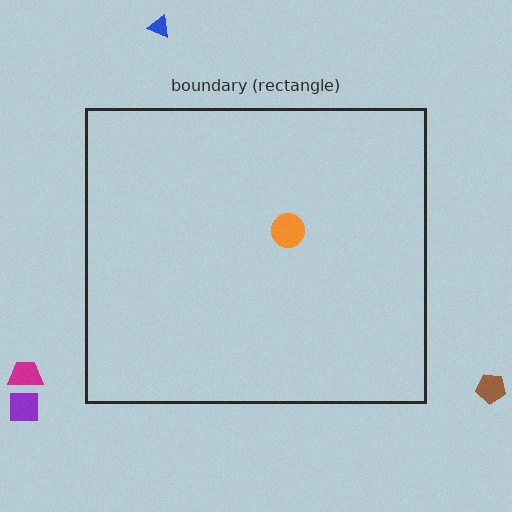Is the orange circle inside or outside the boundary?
Inside.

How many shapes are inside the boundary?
1 inside, 4 outside.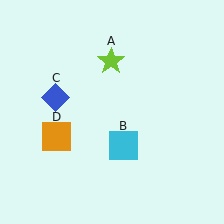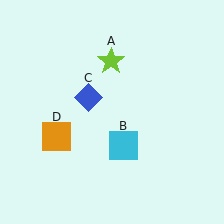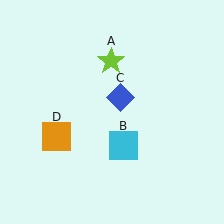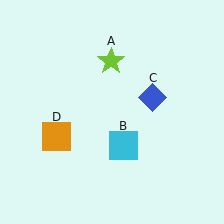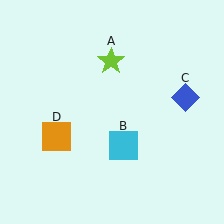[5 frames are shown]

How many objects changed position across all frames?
1 object changed position: blue diamond (object C).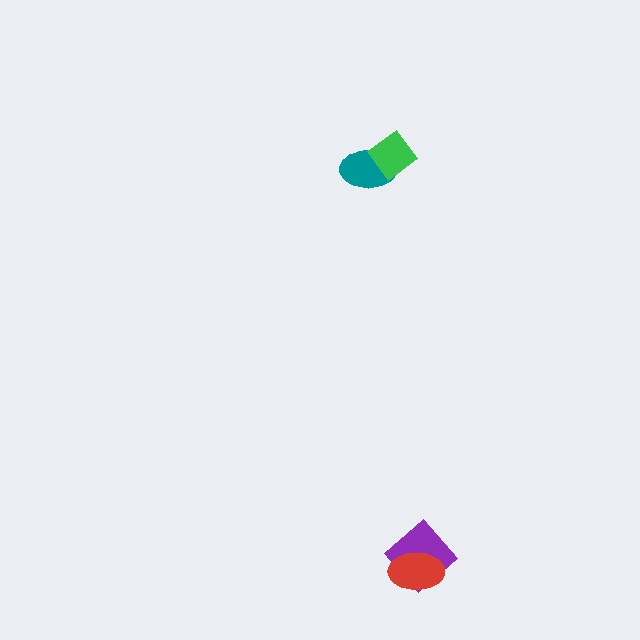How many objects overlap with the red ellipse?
1 object overlaps with the red ellipse.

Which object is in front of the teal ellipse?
The green diamond is in front of the teal ellipse.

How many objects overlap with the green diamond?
1 object overlaps with the green diamond.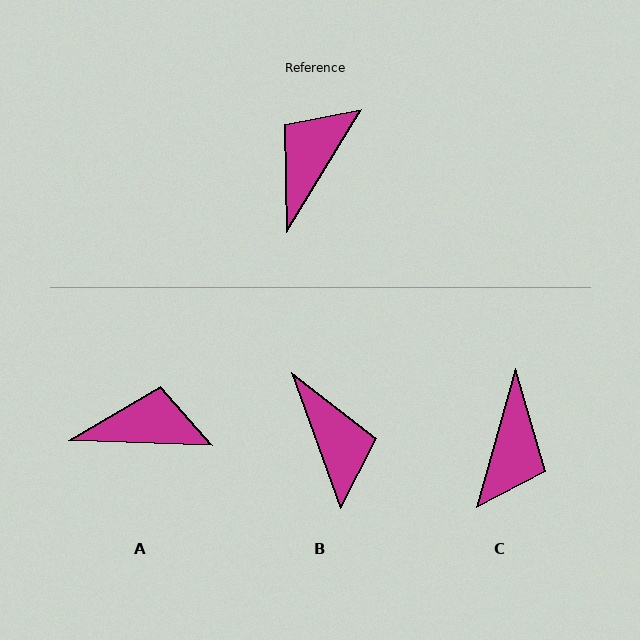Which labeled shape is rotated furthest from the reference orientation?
C, about 165 degrees away.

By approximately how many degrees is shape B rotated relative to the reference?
Approximately 129 degrees clockwise.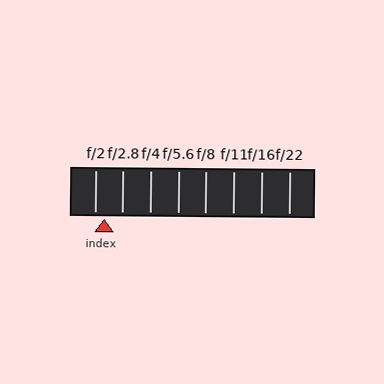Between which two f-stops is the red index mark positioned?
The index mark is between f/2 and f/2.8.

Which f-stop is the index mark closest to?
The index mark is closest to f/2.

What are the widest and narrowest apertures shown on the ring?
The widest aperture shown is f/2 and the narrowest is f/22.